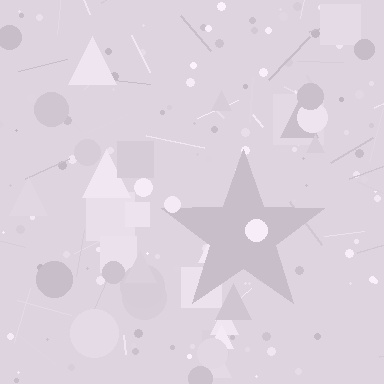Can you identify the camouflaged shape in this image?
The camouflaged shape is a star.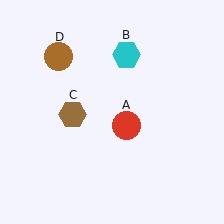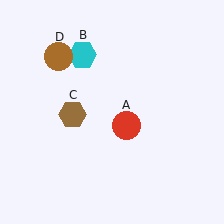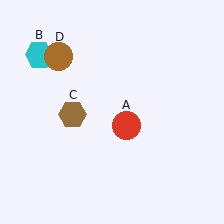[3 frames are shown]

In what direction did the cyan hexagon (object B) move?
The cyan hexagon (object B) moved left.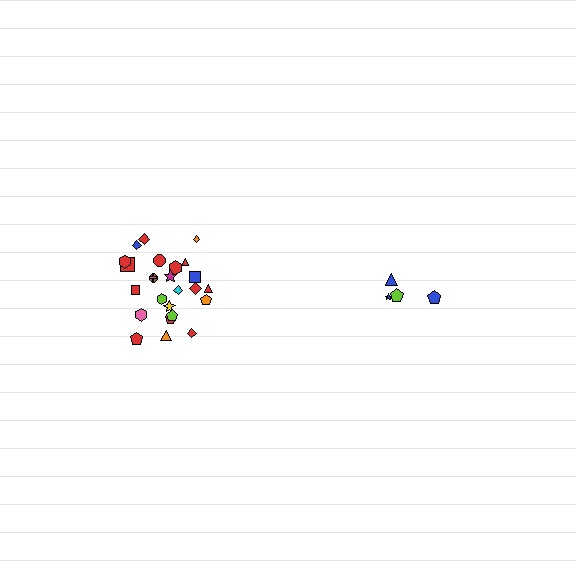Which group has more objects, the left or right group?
The left group.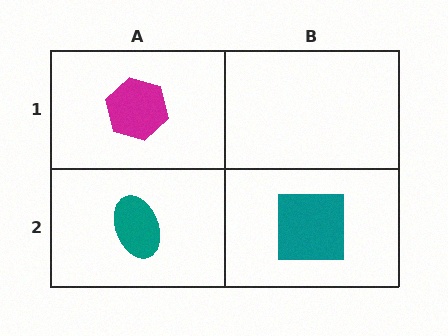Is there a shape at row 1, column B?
No, that cell is empty.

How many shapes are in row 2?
2 shapes.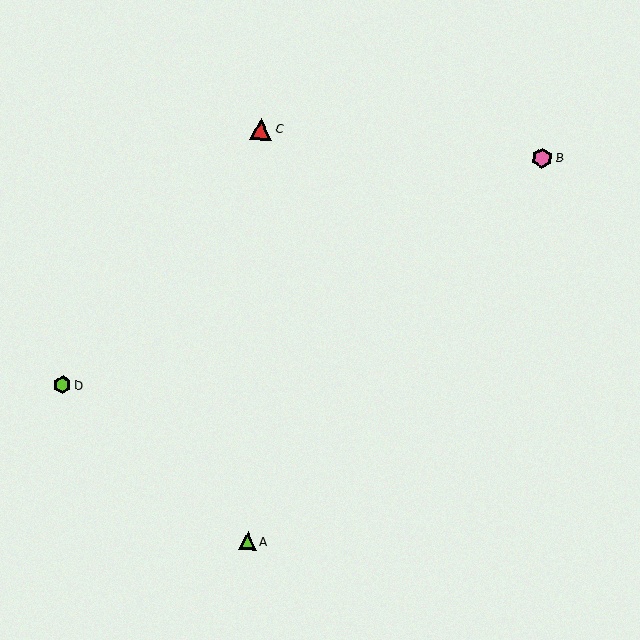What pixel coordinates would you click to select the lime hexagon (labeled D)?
Click at (63, 385) to select the lime hexagon D.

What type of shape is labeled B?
Shape B is a pink hexagon.